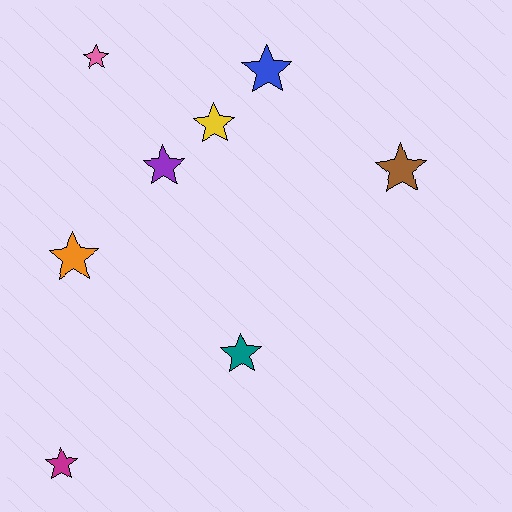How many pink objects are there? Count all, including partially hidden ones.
There is 1 pink object.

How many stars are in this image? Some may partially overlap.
There are 8 stars.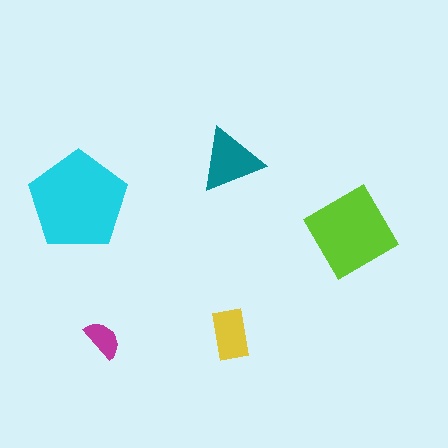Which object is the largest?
The cyan pentagon.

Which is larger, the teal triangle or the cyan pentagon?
The cyan pentagon.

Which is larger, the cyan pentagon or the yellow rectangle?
The cyan pentagon.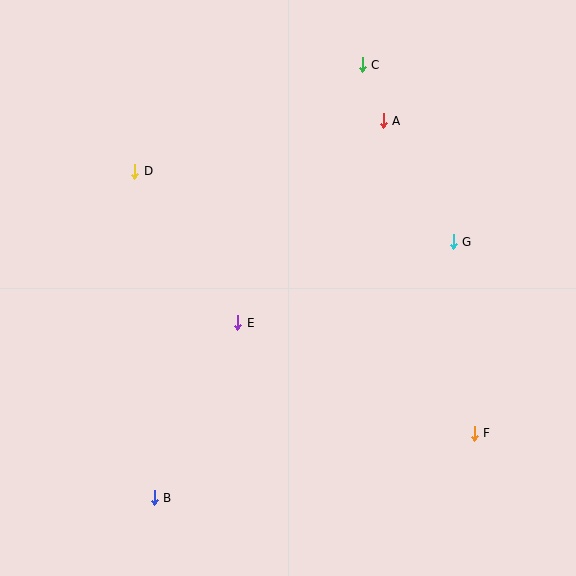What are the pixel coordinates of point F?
Point F is at (474, 433).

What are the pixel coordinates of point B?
Point B is at (154, 498).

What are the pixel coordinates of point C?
Point C is at (362, 65).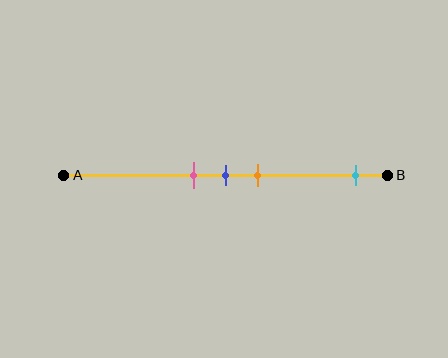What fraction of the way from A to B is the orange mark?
The orange mark is approximately 60% (0.6) of the way from A to B.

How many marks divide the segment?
There are 4 marks dividing the segment.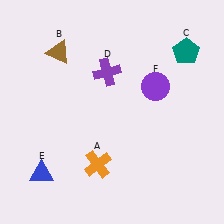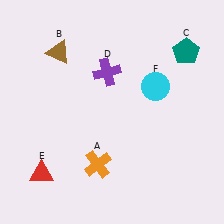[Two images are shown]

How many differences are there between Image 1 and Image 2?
There are 2 differences between the two images.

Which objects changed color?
E changed from blue to red. F changed from purple to cyan.